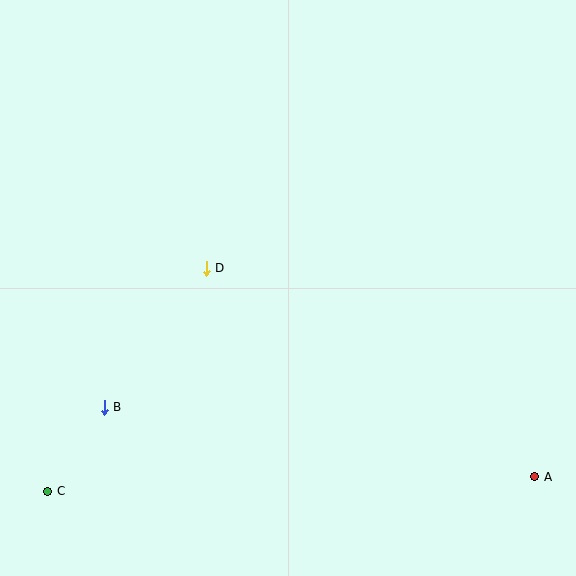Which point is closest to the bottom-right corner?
Point A is closest to the bottom-right corner.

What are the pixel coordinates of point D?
Point D is at (206, 268).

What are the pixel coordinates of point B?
Point B is at (104, 407).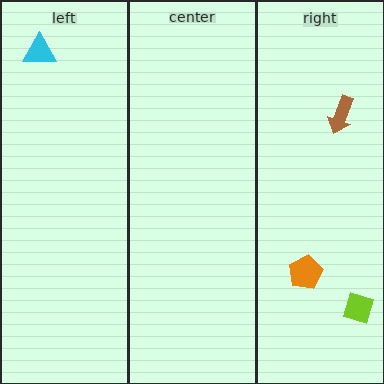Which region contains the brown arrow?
The right region.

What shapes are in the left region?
The cyan triangle.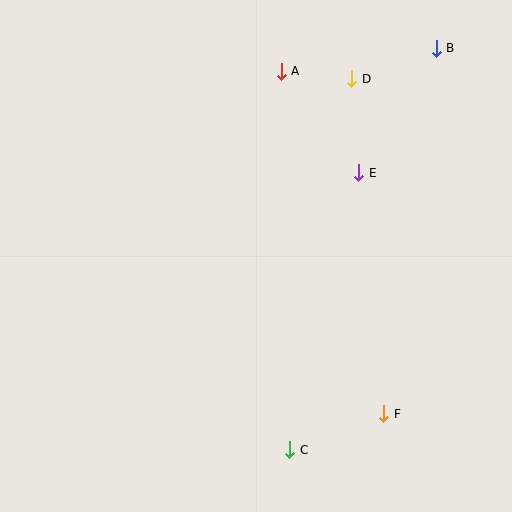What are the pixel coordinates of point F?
Point F is at (384, 414).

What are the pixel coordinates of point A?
Point A is at (281, 71).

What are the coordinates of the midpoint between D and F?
The midpoint between D and F is at (368, 246).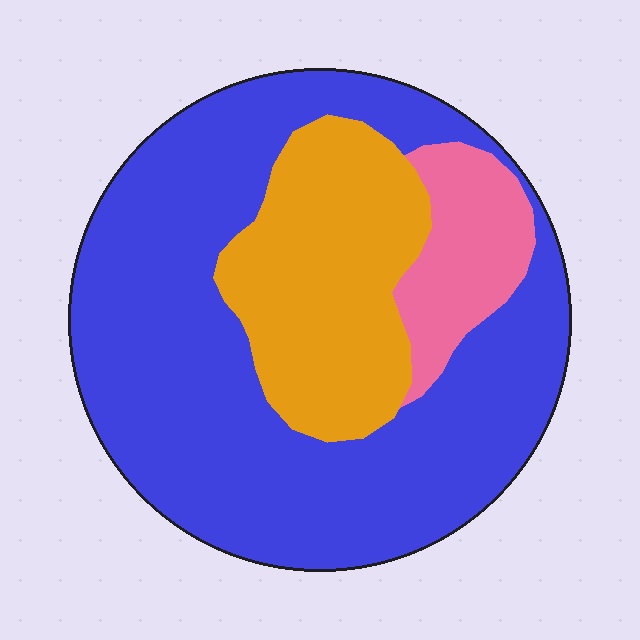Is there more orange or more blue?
Blue.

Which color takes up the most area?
Blue, at roughly 65%.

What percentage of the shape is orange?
Orange takes up about one quarter (1/4) of the shape.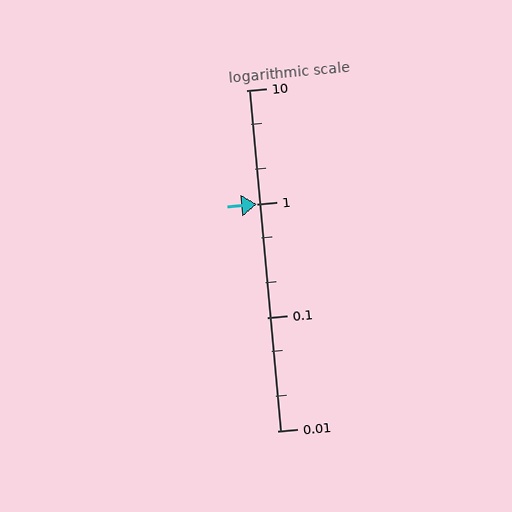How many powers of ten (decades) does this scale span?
The scale spans 3 decades, from 0.01 to 10.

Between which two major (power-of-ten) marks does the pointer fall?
The pointer is between 1 and 10.